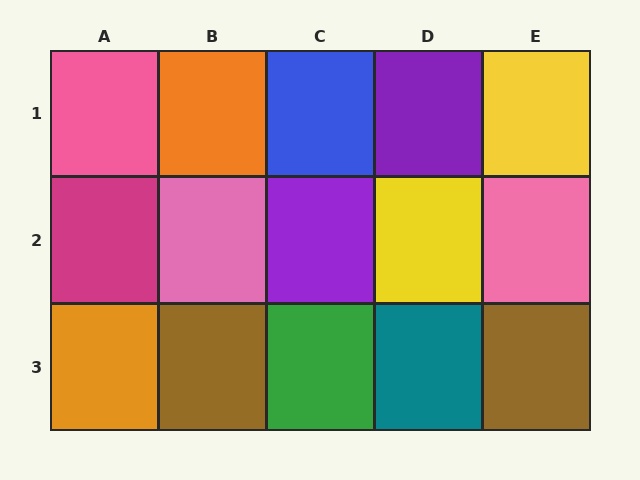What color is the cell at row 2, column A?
Magenta.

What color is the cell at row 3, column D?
Teal.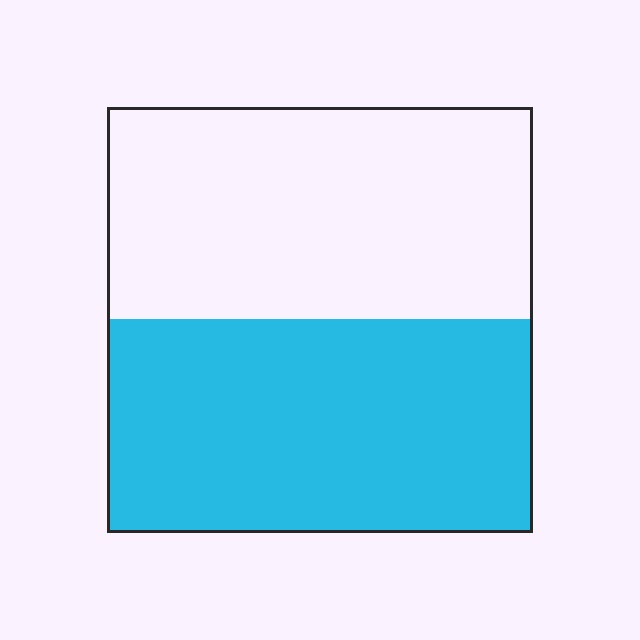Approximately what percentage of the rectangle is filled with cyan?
Approximately 50%.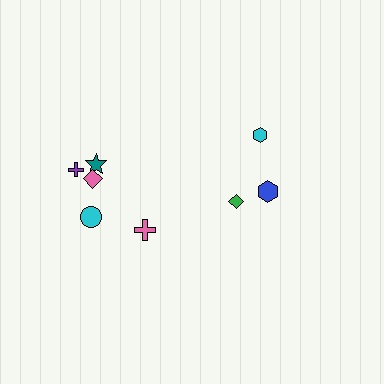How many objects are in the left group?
There are 5 objects.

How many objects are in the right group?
There are 3 objects.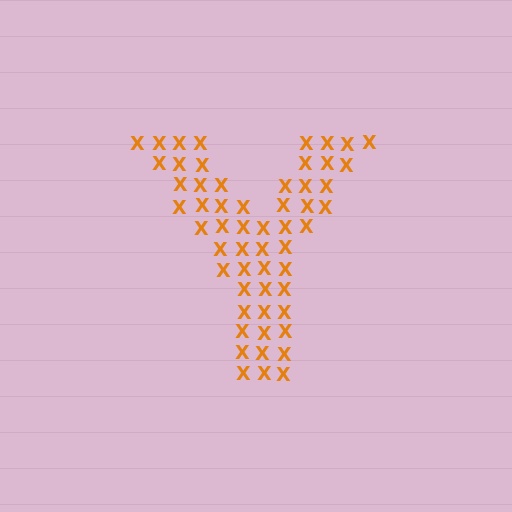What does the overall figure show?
The overall figure shows the letter Y.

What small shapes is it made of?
It is made of small letter X's.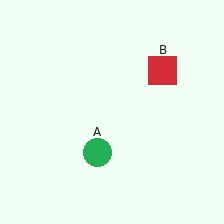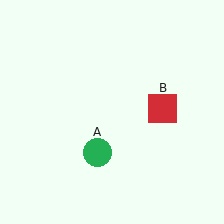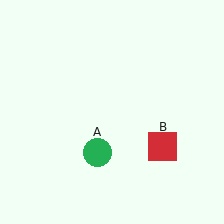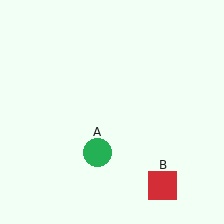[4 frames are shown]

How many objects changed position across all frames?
1 object changed position: red square (object B).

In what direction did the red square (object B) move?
The red square (object B) moved down.